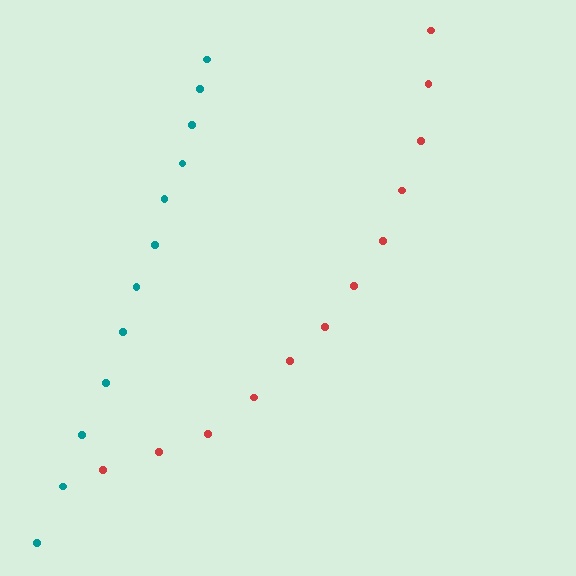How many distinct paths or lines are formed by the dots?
There are 2 distinct paths.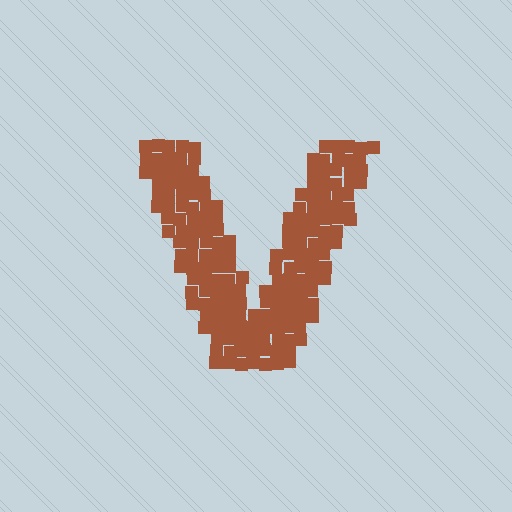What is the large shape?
The large shape is the letter V.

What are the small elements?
The small elements are squares.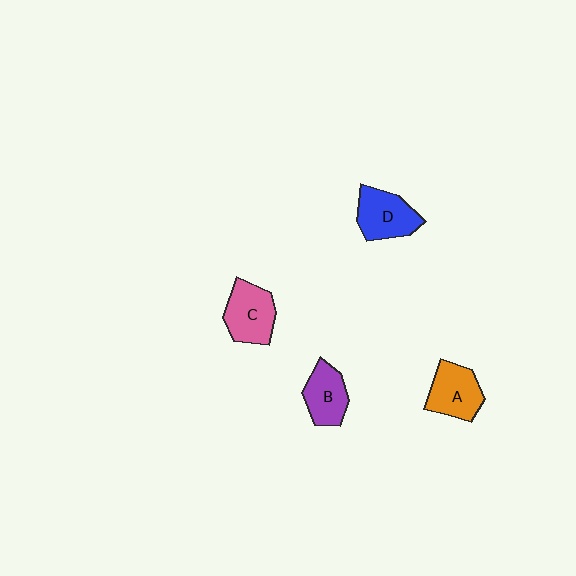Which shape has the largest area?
Shape C (pink).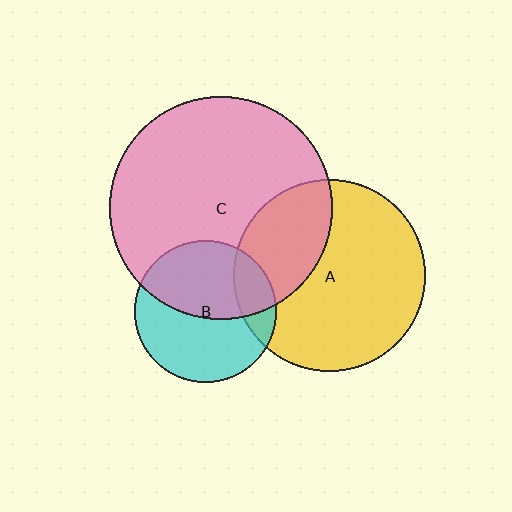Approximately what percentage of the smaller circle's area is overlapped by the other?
Approximately 30%.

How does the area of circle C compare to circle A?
Approximately 1.3 times.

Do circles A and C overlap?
Yes.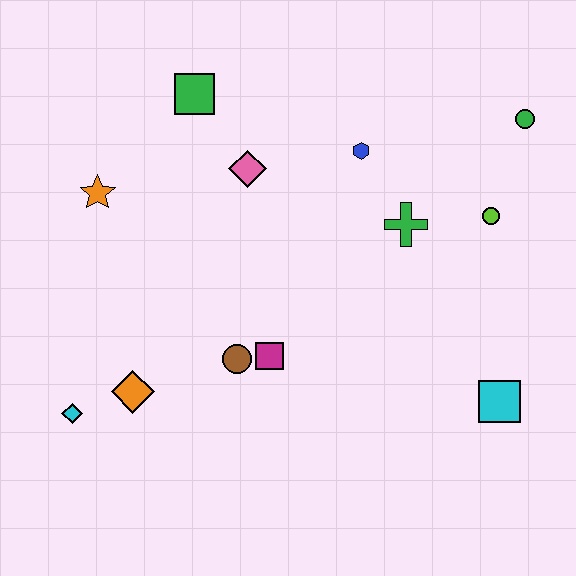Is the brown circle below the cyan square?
No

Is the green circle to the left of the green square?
No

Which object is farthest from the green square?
The cyan square is farthest from the green square.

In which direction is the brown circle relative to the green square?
The brown circle is below the green square.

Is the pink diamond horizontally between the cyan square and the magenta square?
No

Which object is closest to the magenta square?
The brown circle is closest to the magenta square.